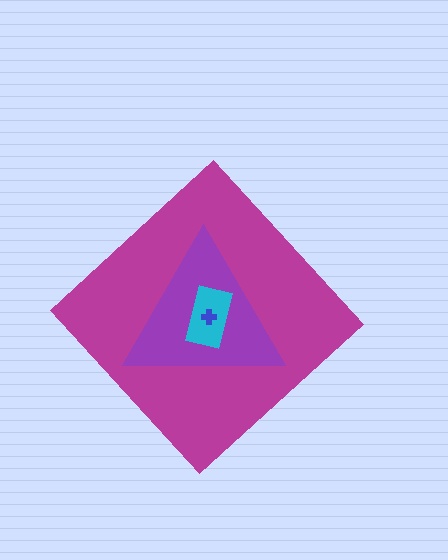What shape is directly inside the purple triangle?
The cyan rectangle.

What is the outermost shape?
The magenta diamond.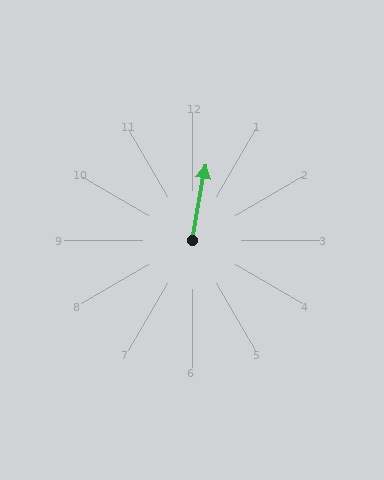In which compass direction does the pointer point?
North.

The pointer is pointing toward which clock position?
Roughly 12 o'clock.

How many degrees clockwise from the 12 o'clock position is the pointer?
Approximately 10 degrees.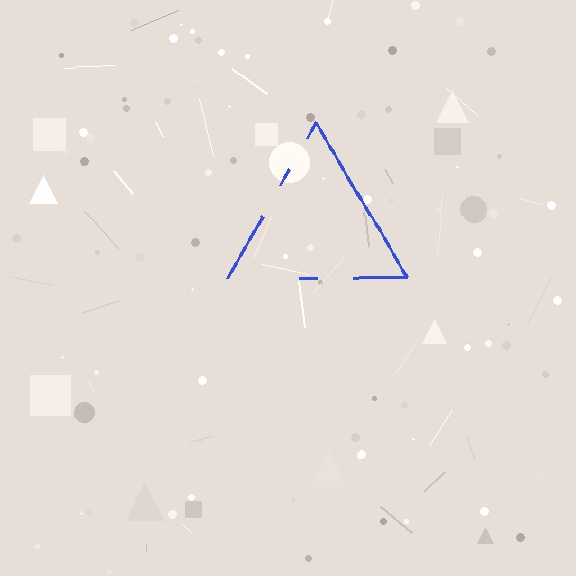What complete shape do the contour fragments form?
The contour fragments form a triangle.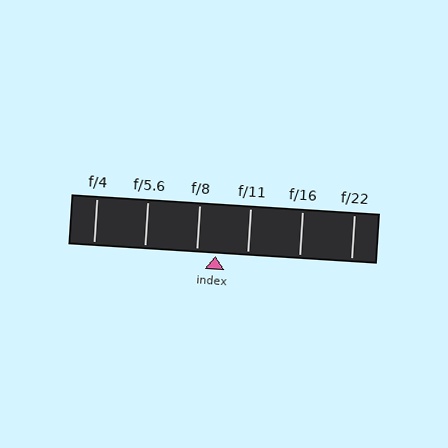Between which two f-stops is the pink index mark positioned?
The index mark is between f/8 and f/11.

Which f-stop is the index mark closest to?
The index mark is closest to f/8.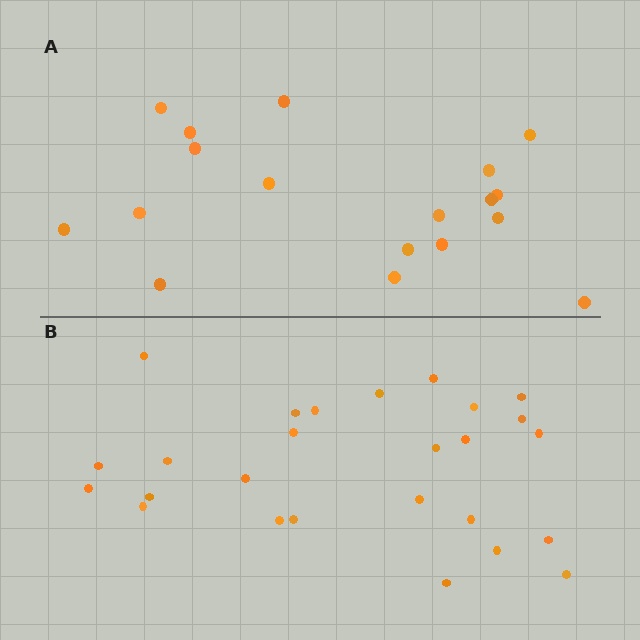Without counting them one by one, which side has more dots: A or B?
Region B (the bottom region) has more dots.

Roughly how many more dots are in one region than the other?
Region B has roughly 8 or so more dots than region A.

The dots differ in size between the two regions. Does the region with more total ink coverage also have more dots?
No. Region A has more total ink coverage because its dots are larger, but region B actually contains more individual dots. Total area can be misleading — the number of items is what matters here.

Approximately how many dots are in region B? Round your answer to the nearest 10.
About 30 dots. (The exact count is 26, which rounds to 30.)